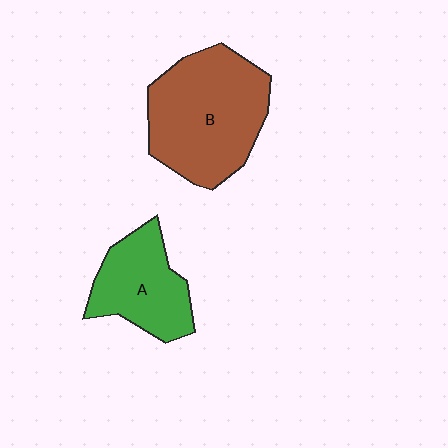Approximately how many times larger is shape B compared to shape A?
Approximately 1.6 times.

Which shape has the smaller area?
Shape A (green).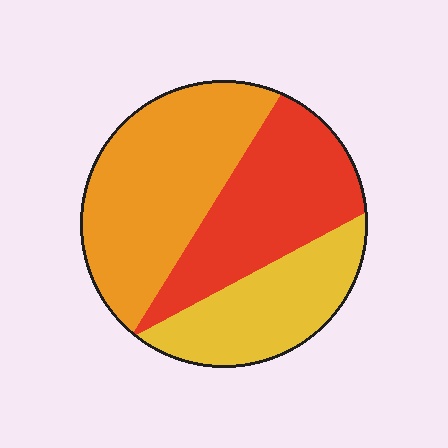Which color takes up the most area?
Orange, at roughly 40%.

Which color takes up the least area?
Yellow, at roughly 25%.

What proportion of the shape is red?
Red takes up about one third (1/3) of the shape.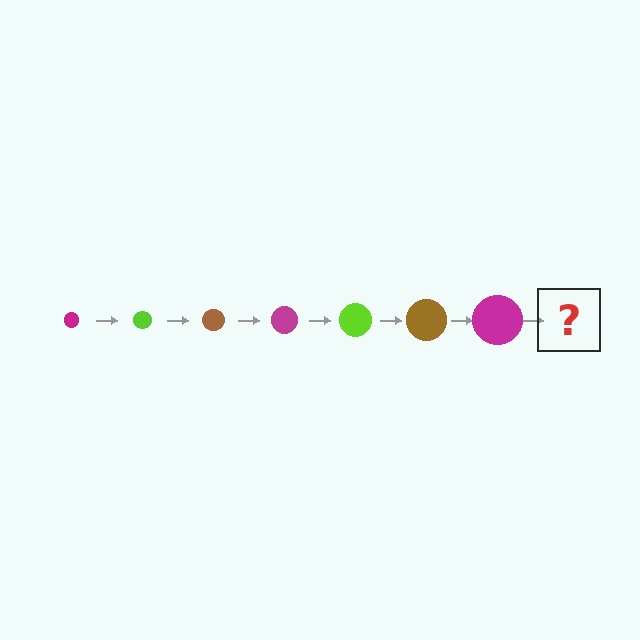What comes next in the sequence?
The next element should be a lime circle, larger than the previous one.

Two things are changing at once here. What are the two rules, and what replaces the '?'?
The two rules are that the circle grows larger each step and the color cycles through magenta, lime, and brown. The '?' should be a lime circle, larger than the previous one.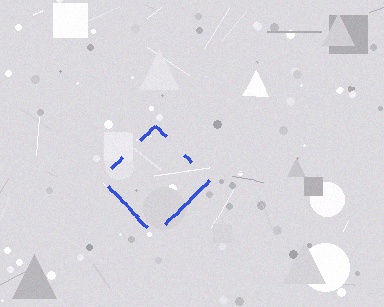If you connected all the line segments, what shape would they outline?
They would outline a diamond.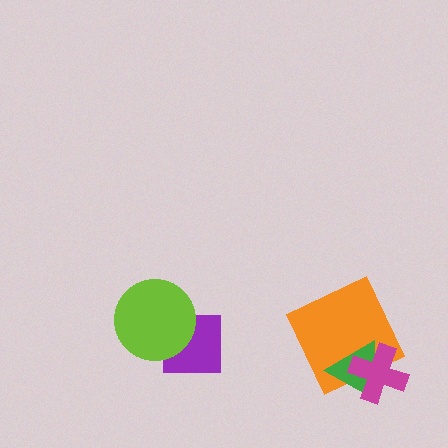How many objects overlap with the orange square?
2 objects overlap with the orange square.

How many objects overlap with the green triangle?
2 objects overlap with the green triangle.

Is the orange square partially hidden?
Yes, it is partially covered by another shape.